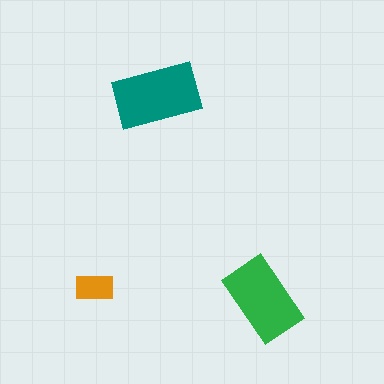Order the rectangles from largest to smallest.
the teal one, the green one, the orange one.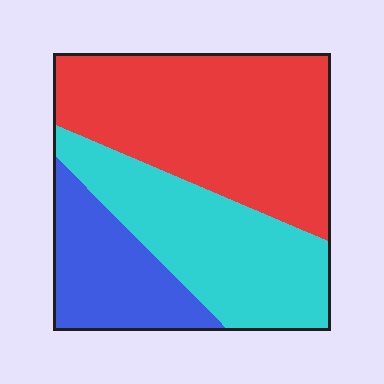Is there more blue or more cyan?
Cyan.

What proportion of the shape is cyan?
Cyan takes up about one third (1/3) of the shape.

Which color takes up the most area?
Red, at roughly 45%.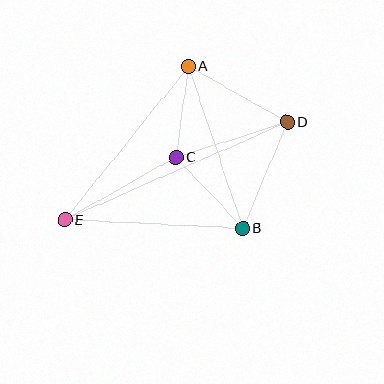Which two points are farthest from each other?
Points D and E are farthest from each other.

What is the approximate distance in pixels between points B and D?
The distance between B and D is approximately 115 pixels.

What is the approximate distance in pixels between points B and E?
The distance between B and E is approximately 178 pixels.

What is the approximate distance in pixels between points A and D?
The distance between A and D is approximately 114 pixels.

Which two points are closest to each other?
Points A and C are closest to each other.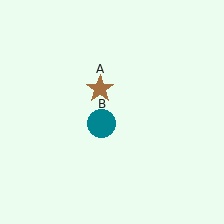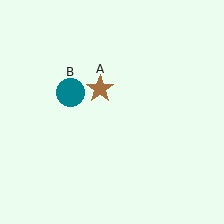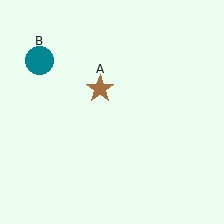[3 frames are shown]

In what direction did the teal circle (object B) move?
The teal circle (object B) moved up and to the left.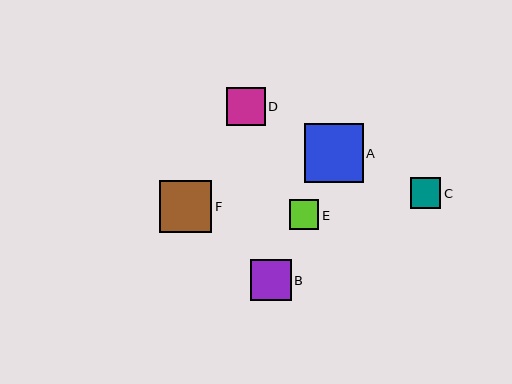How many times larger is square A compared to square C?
Square A is approximately 1.9 times the size of square C.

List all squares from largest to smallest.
From largest to smallest: A, F, B, D, C, E.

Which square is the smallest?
Square E is the smallest with a size of approximately 30 pixels.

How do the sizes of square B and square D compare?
Square B and square D are approximately the same size.